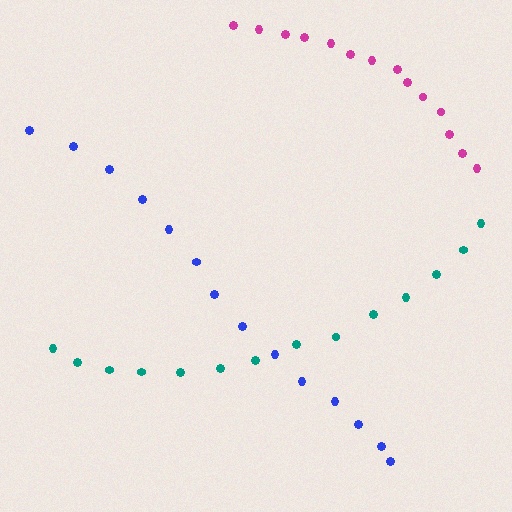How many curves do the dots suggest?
There are 3 distinct paths.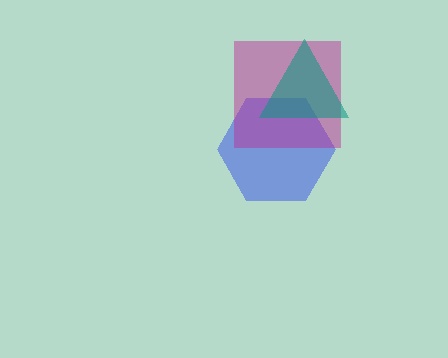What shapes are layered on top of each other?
The layered shapes are: a blue hexagon, a magenta square, a teal triangle.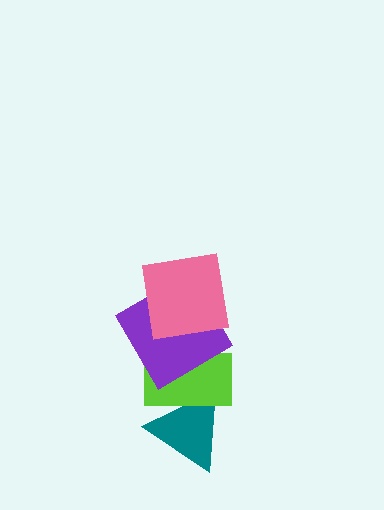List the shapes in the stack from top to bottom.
From top to bottom: the pink square, the purple diamond, the lime rectangle, the teal triangle.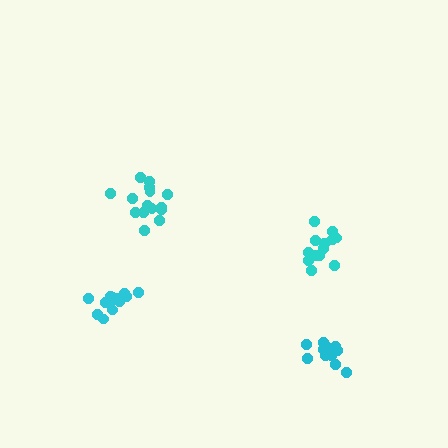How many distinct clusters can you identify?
There are 4 distinct clusters.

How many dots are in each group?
Group 1: 15 dots, Group 2: 13 dots, Group 3: 14 dots, Group 4: 13 dots (55 total).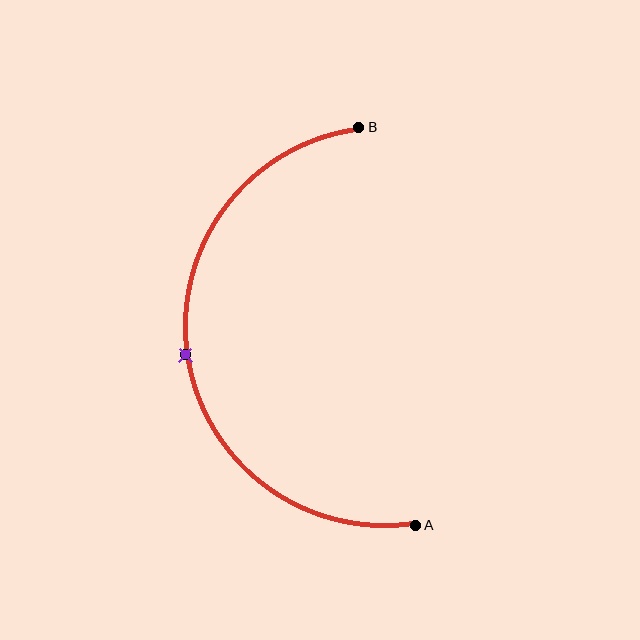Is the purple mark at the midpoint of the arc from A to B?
Yes. The purple mark lies on the arc at equal arc-length from both A and B — it is the arc midpoint.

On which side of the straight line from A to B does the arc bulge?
The arc bulges to the left of the straight line connecting A and B.